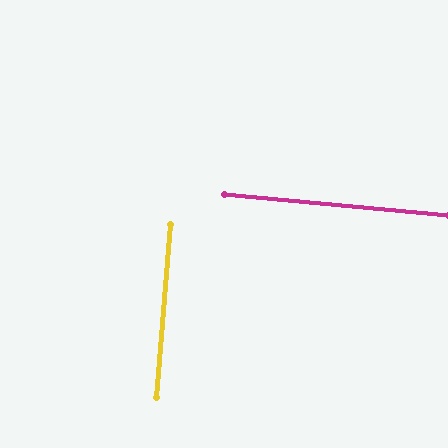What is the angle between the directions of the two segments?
Approximately 89 degrees.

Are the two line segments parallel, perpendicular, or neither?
Perpendicular — they meet at approximately 89°.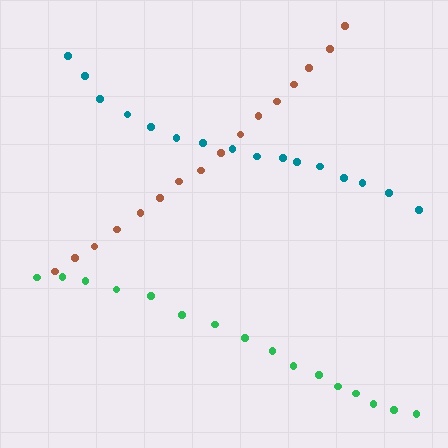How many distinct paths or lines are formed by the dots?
There are 3 distinct paths.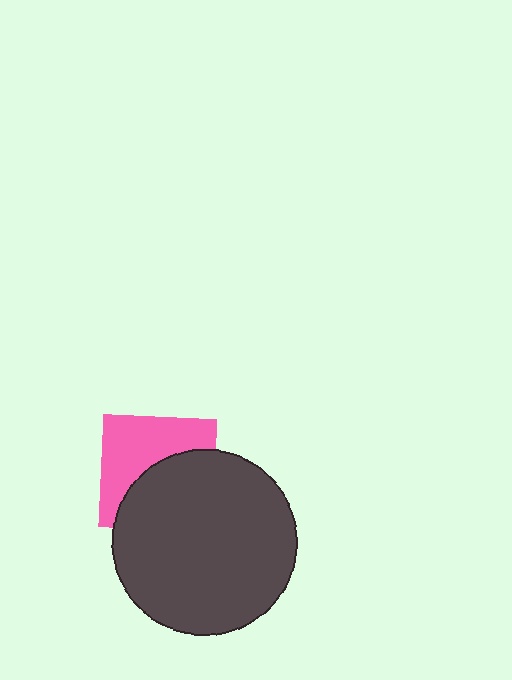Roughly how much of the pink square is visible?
About half of it is visible (roughly 50%).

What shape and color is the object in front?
The object in front is a dark gray circle.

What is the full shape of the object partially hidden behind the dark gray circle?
The partially hidden object is a pink square.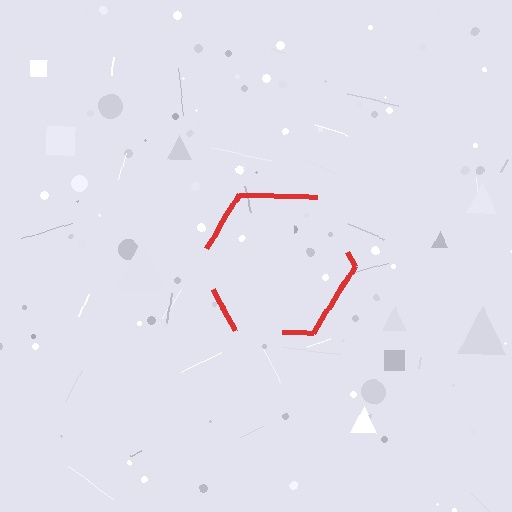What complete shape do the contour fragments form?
The contour fragments form a hexagon.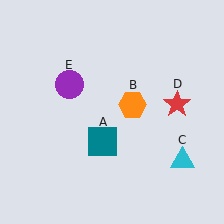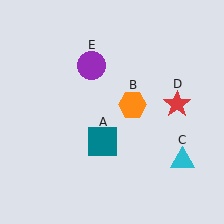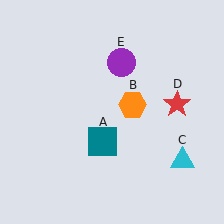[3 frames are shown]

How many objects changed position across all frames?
1 object changed position: purple circle (object E).